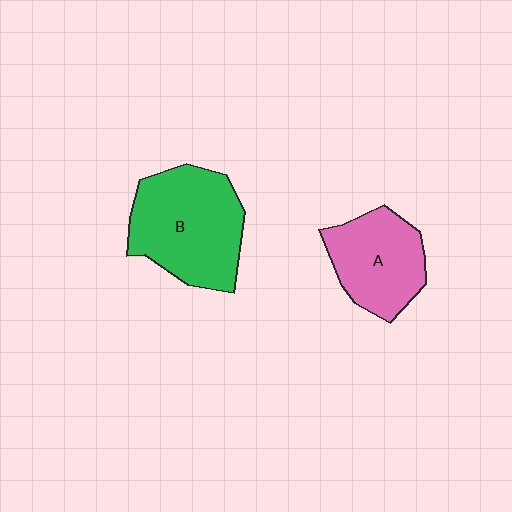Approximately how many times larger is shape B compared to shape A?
Approximately 1.4 times.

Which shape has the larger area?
Shape B (green).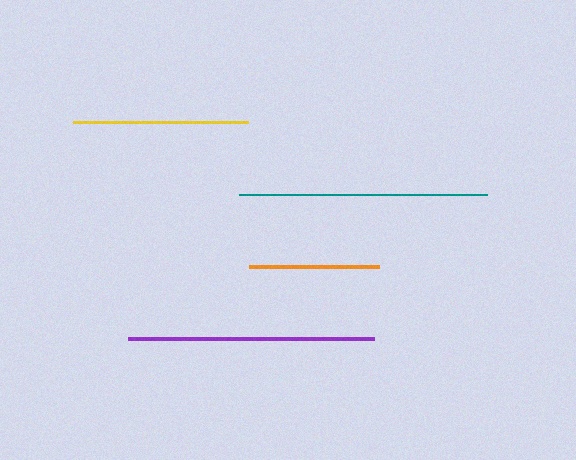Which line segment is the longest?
The teal line is the longest at approximately 248 pixels.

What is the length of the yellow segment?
The yellow segment is approximately 175 pixels long.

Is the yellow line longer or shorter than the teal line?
The teal line is longer than the yellow line.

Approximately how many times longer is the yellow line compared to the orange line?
The yellow line is approximately 1.3 times the length of the orange line.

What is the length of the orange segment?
The orange segment is approximately 130 pixels long.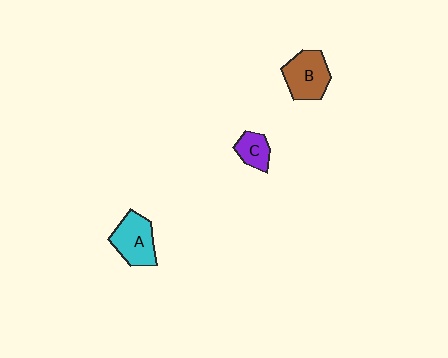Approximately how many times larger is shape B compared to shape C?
Approximately 1.9 times.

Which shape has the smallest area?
Shape C (purple).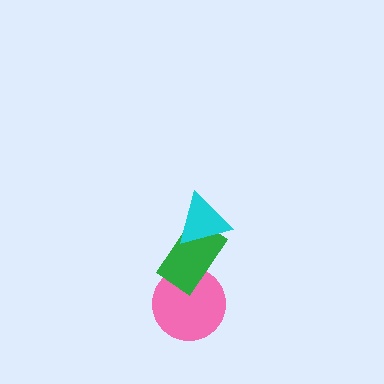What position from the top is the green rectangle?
The green rectangle is 2nd from the top.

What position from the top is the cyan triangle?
The cyan triangle is 1st from the top.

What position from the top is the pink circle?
The pink circle is 3rd from the top.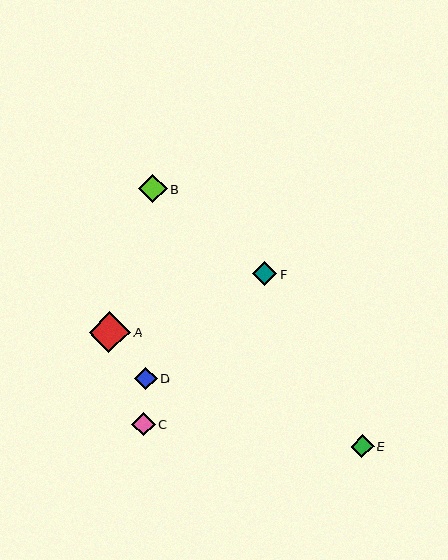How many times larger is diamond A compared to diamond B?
Diamond A is approximately 1.5 times the size of diamond B.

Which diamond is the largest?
Diamond A is the largest with a size of approximately 41 pixels.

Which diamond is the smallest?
Diamond D is the smallest with a size of approximately 23 pixels.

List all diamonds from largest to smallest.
From largest to smallest: A, B, F, C, E, D.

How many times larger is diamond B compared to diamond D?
Diamond B is approximately 1.2 times the size of diamond D.